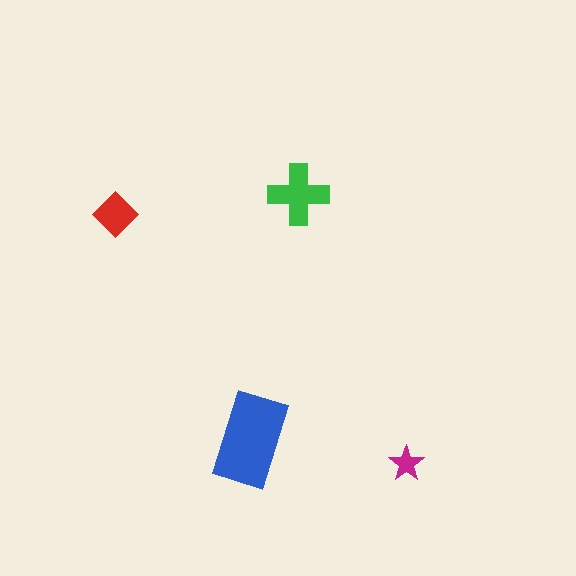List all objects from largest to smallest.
The blue rectangle, the green cross, the red diamond, the magenta star.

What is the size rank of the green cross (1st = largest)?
2nd.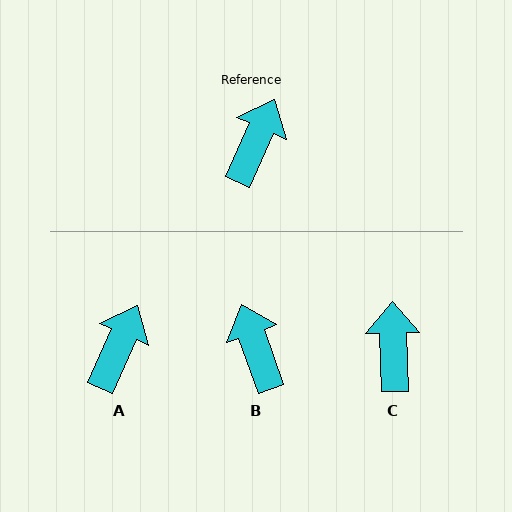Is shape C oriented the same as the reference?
No, it is off by about 26 degrees.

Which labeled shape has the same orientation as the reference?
A.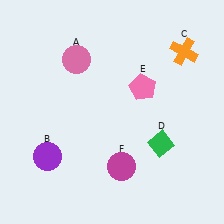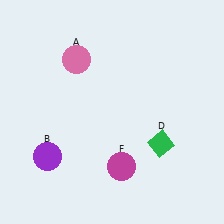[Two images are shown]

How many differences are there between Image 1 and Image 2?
There are 2 differences between the two images.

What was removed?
The pink pentagon (E), the orange cross (C) were removed in Image 2.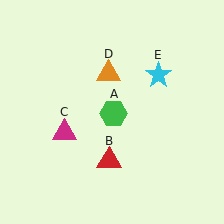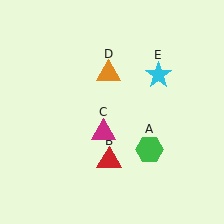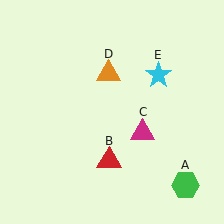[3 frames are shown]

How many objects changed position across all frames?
2 objects changed position: green hexagon (object A), magenta triangle (object C).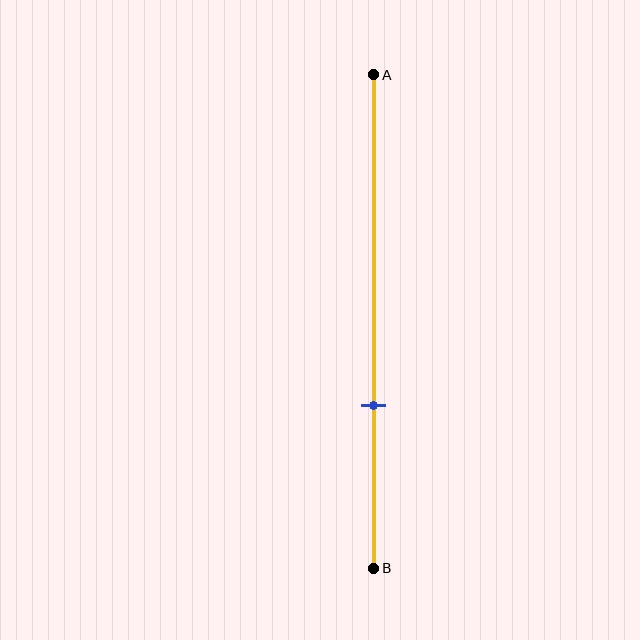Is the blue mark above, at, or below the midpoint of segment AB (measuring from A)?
The blue mark is below the midpoint of segment AB.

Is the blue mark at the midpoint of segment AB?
No, the mark is at about 65% from A, not at the 50% midpoint.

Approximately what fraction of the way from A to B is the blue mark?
The blue mark is approximately 65% of the way from A to B.